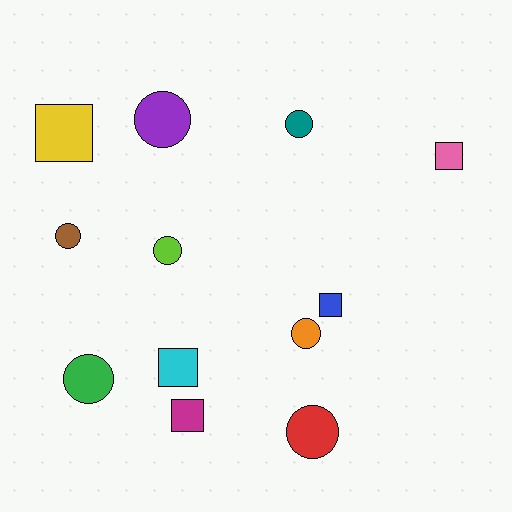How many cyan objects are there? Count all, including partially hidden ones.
There is 1 cyan object.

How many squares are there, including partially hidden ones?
There are 5 squares.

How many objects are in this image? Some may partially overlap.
There are 12 objects.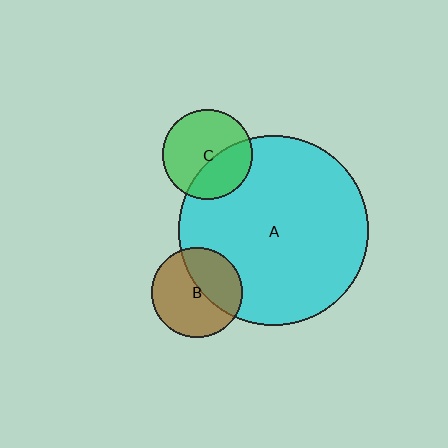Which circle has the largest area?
Circle A (cyan).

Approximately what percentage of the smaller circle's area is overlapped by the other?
Approximately 40%.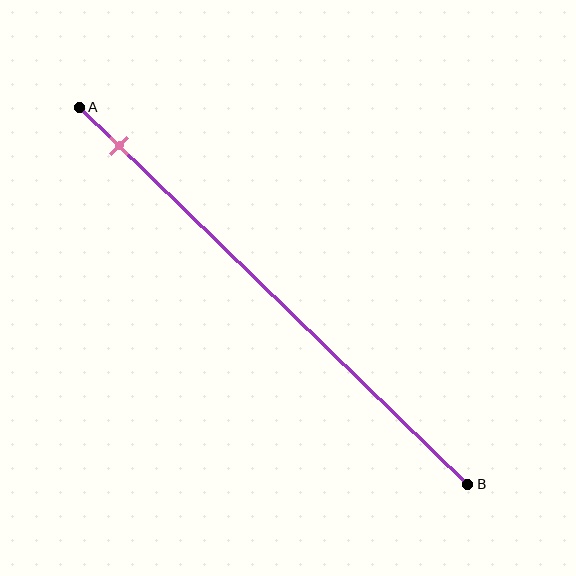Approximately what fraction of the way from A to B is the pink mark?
The pink mark is approximately 10% of the way from A to B.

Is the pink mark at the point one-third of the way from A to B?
No, the mark is at about 10% from A, not at the 33% one-third point.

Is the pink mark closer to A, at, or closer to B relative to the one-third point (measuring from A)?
The pink mark is closer to point A than the one-third point of segment AB.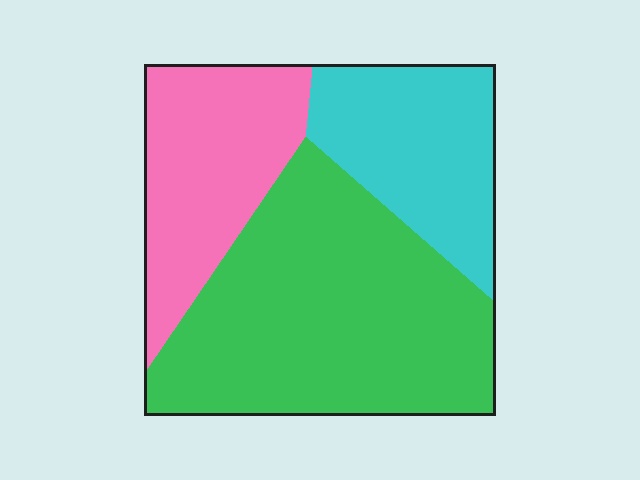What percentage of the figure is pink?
Pink takes up about one quarter (1/4) of the figure.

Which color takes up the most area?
Green, at roughly 50%.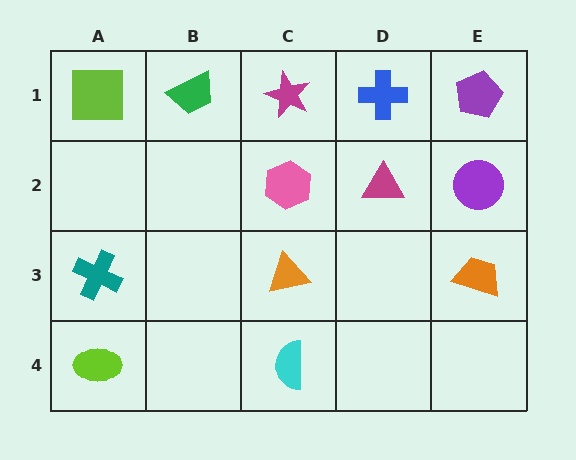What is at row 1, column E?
A purple pentagon.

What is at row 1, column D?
A blue cross.